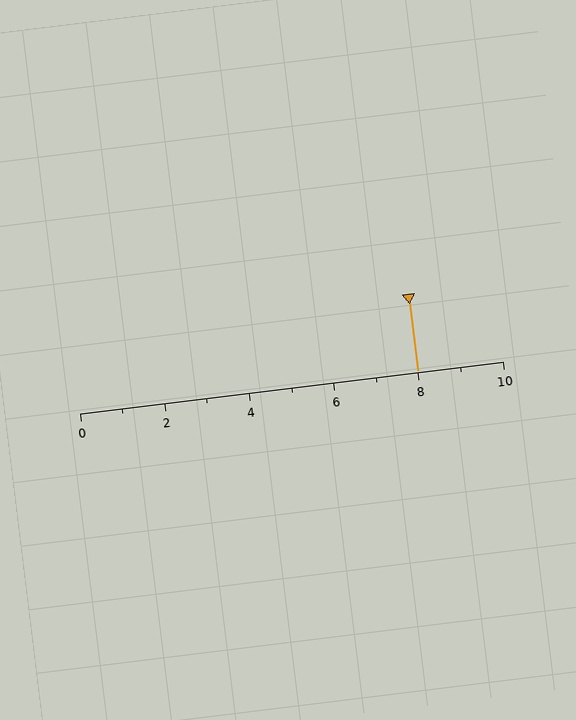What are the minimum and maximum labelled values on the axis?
The axis runs from 0 to 10.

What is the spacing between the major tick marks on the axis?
The major ticks are spaced 2 apart.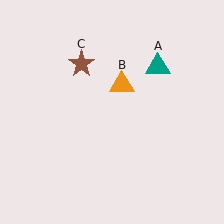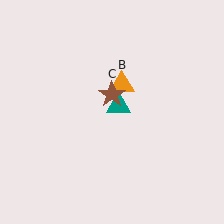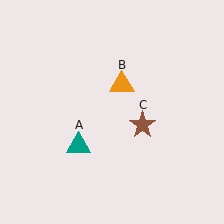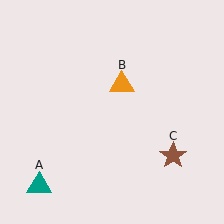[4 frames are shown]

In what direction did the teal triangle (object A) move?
The teal triangle (object A) moved down and to the left.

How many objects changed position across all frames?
2 objects changed position: teal triangle (object A), brown star (object C).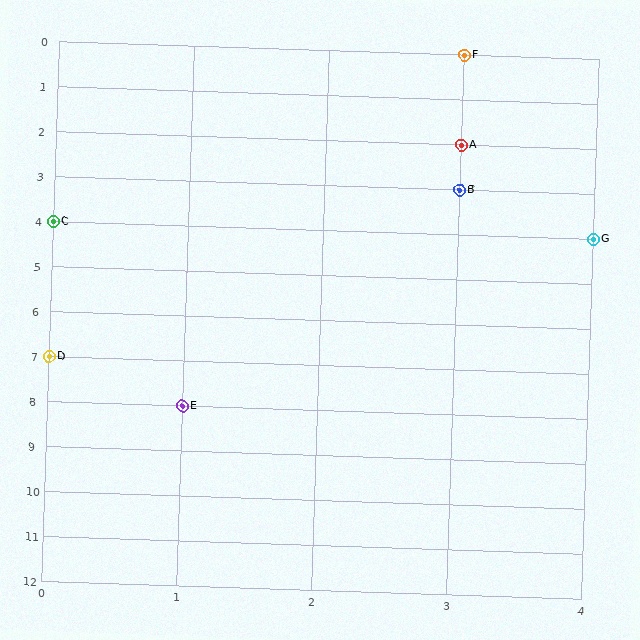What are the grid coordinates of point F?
Point F is at grid coordinates (3, 0).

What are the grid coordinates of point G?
Point G is at grid coordinates (4, 4).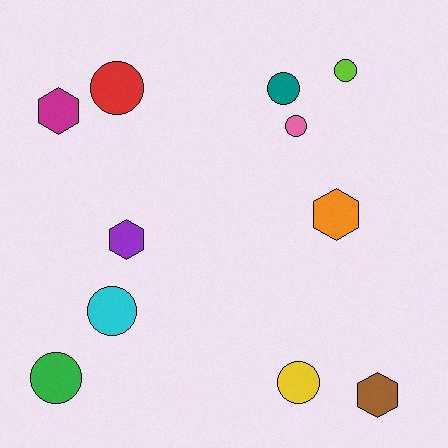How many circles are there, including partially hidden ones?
There are 7 circles.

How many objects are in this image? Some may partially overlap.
There are 11 objects.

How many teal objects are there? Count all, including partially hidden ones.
There is 1 teal object.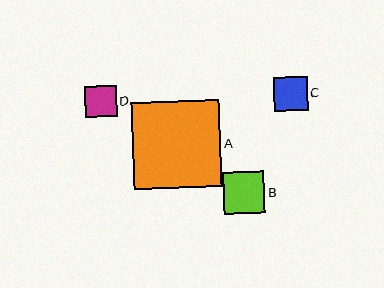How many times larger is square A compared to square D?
Square A is approximately 2.8 times the size of square D.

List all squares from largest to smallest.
From largest to smallest: A, B, C, D.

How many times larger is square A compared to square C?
Square A is approximately 2.6 times the size of square C.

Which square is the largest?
Square A is the largest with a size of approximately 88 pixels.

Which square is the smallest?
Square D is the smallest with a size of approximately 31 pixels.